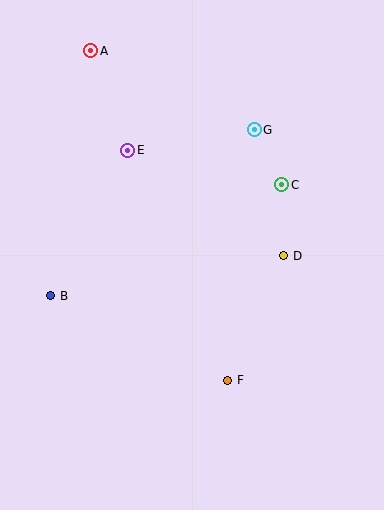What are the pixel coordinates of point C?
Point C is at (282, 185).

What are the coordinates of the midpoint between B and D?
The midpoint between B and D is at (167, 276).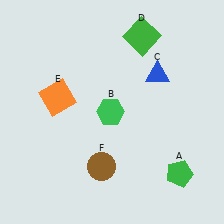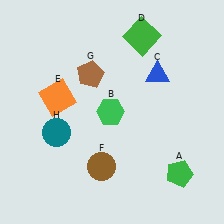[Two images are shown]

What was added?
A brown pentagon (G), a teal circle (H) were added in Image 2.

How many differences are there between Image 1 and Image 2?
There are 2 differences between the two images.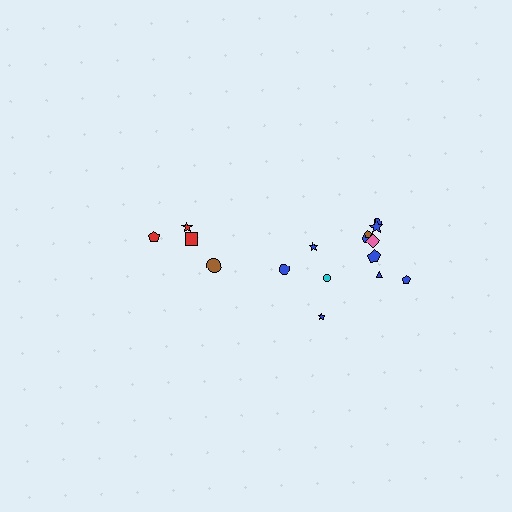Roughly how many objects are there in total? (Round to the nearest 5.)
Roughly 15 objects in total.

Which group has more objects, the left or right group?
The right group.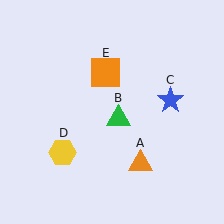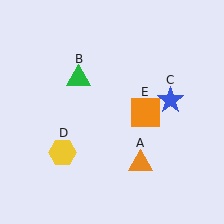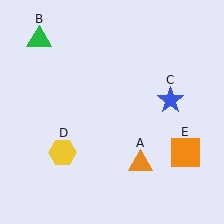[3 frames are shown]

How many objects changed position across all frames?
2 objects changed position: green triangle (object B), orange square (object E).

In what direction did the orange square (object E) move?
The orange square (object E) moved down and to the right.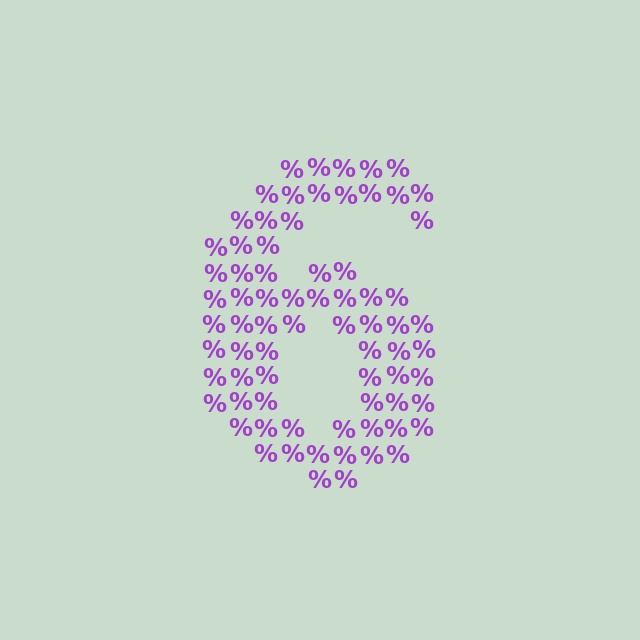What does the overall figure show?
The overall figure shows the digit 6.